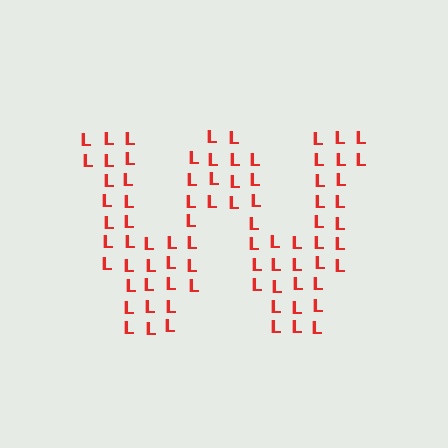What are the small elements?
The small elements are letter L's.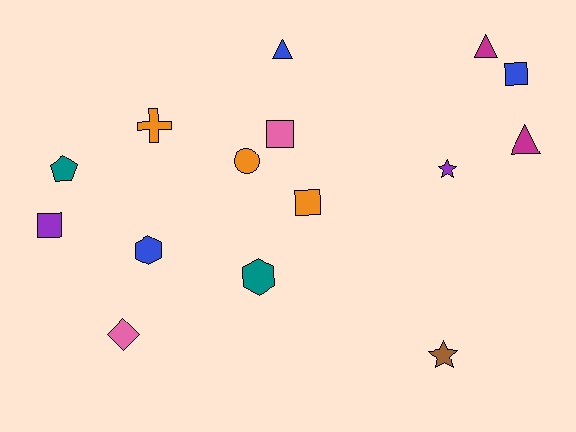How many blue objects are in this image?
There are 3 blue objects.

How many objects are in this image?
There are 15 objects.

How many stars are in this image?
There are 2 stars.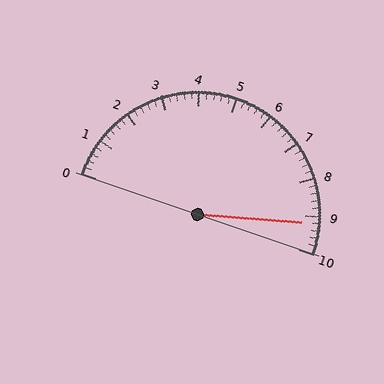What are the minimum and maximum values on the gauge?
The gauge ranges from 0 to 10.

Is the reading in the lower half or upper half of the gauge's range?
The reading is in the upper half of the range (0 to 10).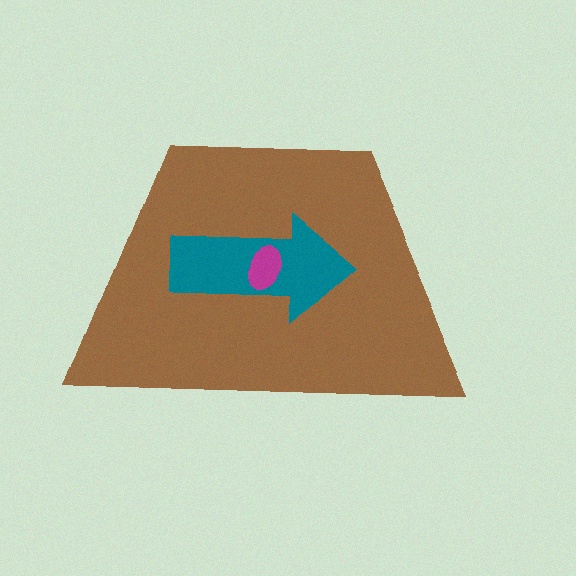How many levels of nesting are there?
3.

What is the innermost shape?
The magenta ellipse.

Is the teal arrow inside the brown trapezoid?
Yes.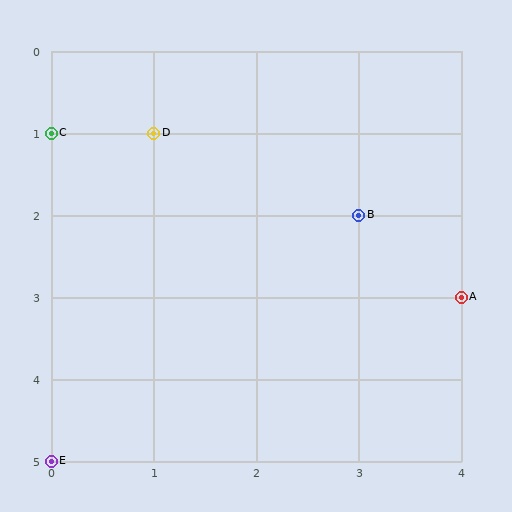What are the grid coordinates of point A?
Point A is at grid coordinates (4, 3).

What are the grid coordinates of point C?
Point C is at grid coordinates (0, 1).